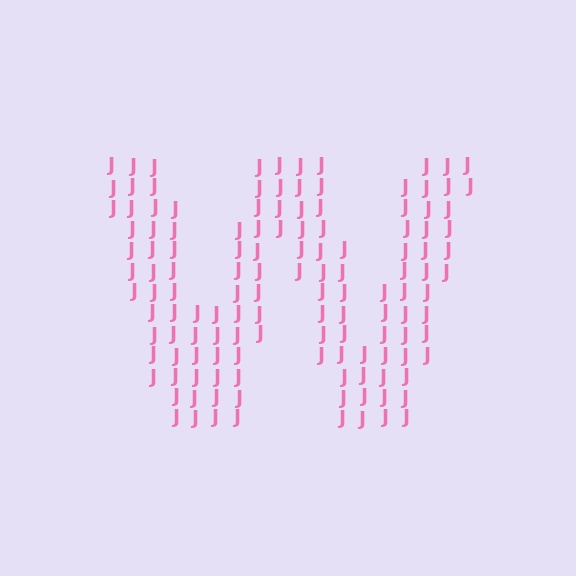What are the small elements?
The small elements are letter J's.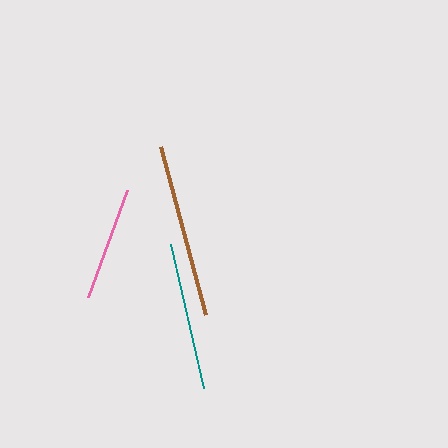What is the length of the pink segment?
The pink segment is approximately 114 pixels long.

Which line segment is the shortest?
The pink line is the shortest at approximately 114 pixels.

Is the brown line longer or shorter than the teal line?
The brown line is longer than the teal line.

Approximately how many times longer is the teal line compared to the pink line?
The teal line is approximately 1.3 times the length of the pink line.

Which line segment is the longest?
The brown line is the longest at approximately 174 pixels.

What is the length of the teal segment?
The teal segment is approximately 147 pixels long.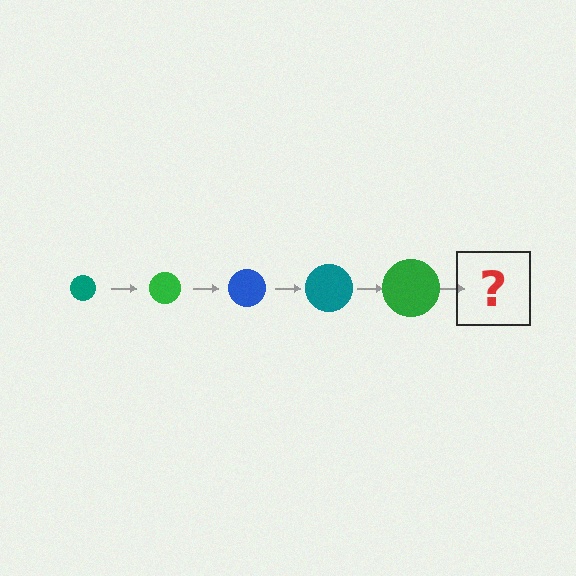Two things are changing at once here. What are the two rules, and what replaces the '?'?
The two rules are that the circle grows larger each step and the color cycles through teal, green, and blue. The '?' should be a blue circle, larger than the previous one.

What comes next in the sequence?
The next element should be a blue circle, larger than the previous one.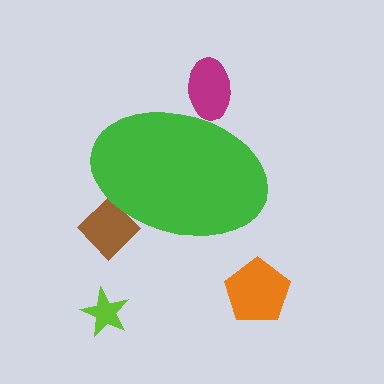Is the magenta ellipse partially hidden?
Yes, the magenta ellipse is partially hidden behind the green ellipse.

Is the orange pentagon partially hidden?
No, the orange pentagon is fully visible.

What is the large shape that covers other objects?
A green ellipse.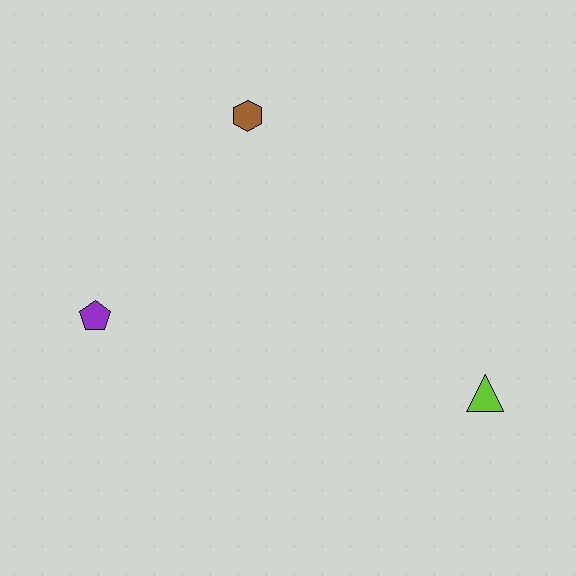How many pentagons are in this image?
There is 1 pentagon.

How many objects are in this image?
There are 3 objects.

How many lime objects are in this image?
There is 1 lime object.